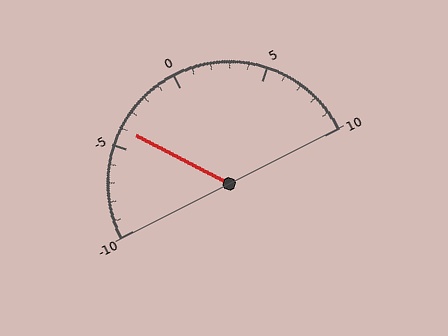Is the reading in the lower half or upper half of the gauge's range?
The reading is in the lower half of the range (-10 to 10).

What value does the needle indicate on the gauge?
The needle indicates approximately -4.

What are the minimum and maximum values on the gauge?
The gauge ranges from -10 to 10.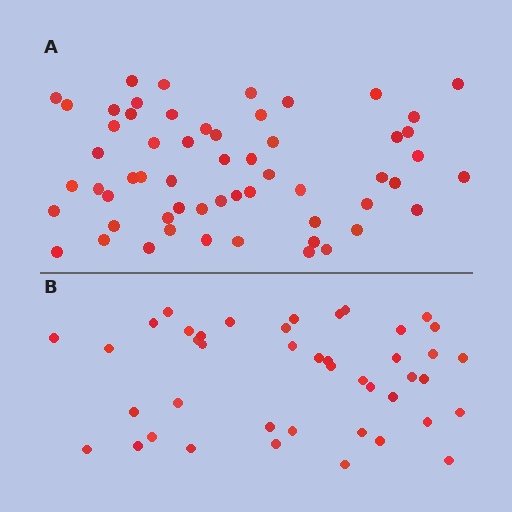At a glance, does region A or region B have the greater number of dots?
Region A (the top region) has more dots.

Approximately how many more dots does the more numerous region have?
Region A has approximately 15 more dots than region B.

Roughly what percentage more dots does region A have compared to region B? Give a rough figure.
About 35% more.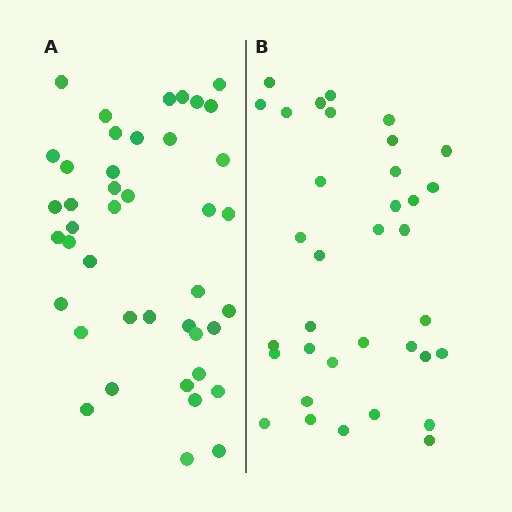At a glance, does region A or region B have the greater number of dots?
Region A (the left region) has more dots.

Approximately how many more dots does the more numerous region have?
Region A has roughly 8 or so more dots than region B.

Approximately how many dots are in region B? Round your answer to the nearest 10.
About 40 dots. (The exact count is 35, which rounds to 40.)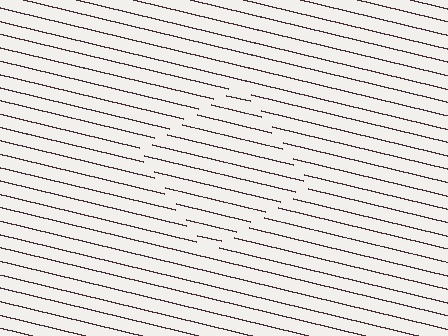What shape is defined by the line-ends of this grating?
An illusory square. The interior of the shape contains the same grating, shifted by half a period — the contour is defined by the phase discontinuity where line-ends from the inner and outer gratings abut.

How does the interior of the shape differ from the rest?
The interior of the shape contains the same grating, shifted by half a period — the contour is defined by the phase discontinuity where line-ends from the inner and outer gratings abut.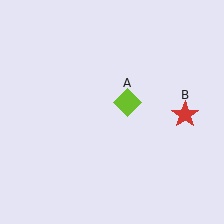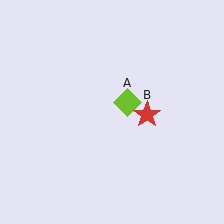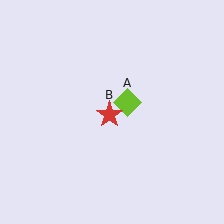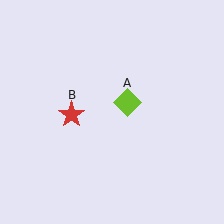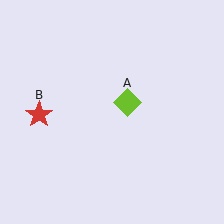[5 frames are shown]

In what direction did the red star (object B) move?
The red star (object B) moved left.